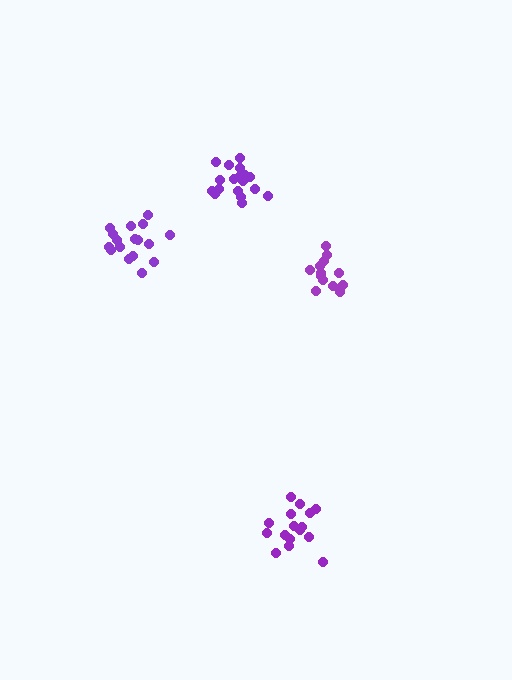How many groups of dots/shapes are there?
There are 4 groups.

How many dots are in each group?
Group 1: 17 dots, Group 2: 16 dots, Group 3: 18 dots, Group 4: 13 dots (64 total).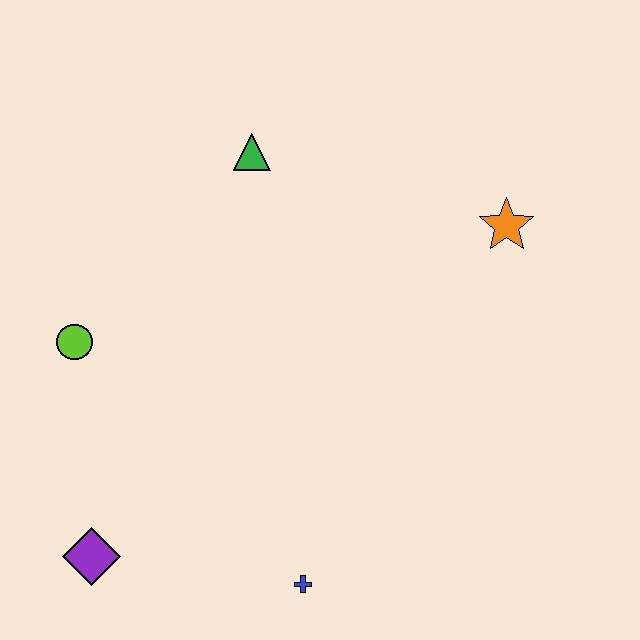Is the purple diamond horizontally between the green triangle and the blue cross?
No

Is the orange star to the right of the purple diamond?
Yes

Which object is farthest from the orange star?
The purple diamond is farthest from the orange star.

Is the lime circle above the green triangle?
No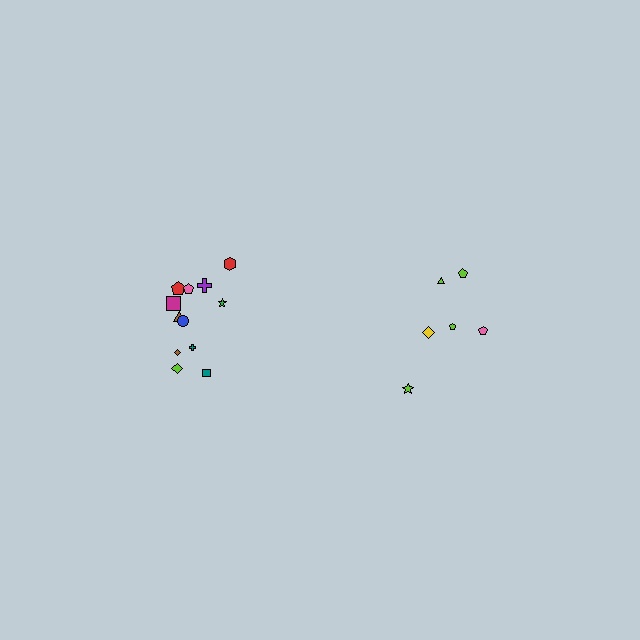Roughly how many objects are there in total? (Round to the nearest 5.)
Roughly 20 objects in total.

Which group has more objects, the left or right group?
The left group.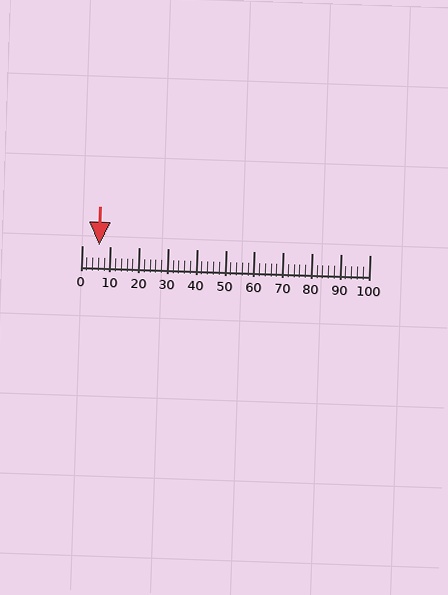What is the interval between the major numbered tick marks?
The major tick marks are spaced 10 units apart.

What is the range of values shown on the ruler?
The ruler shows values from 0 to 100.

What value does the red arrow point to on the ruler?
The red arrow points to approximately 6.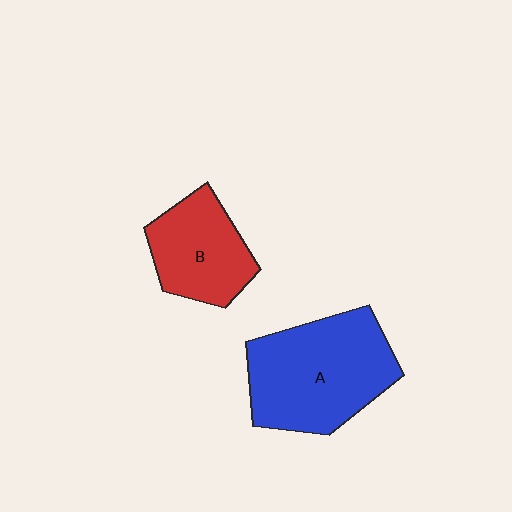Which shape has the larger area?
Shape A (blue).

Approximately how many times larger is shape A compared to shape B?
Approximately 1.6 times.